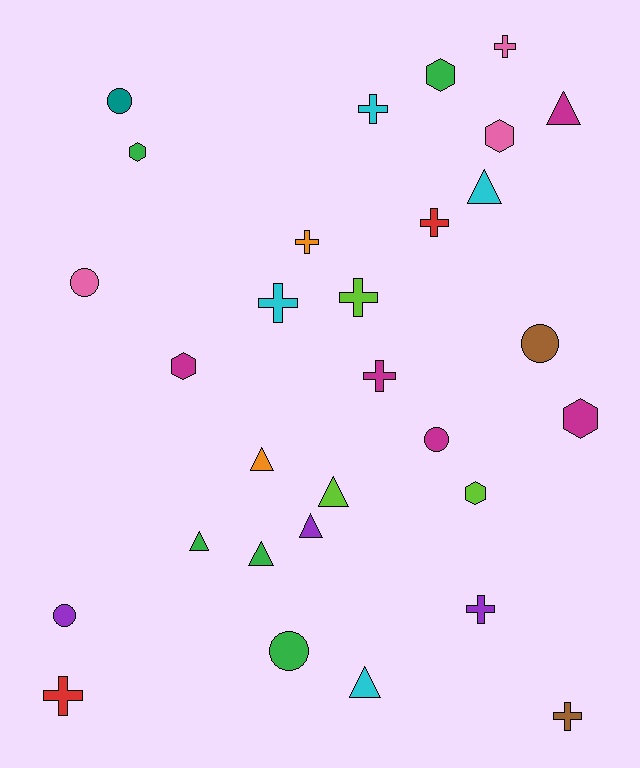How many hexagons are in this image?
There are 6 hexagons.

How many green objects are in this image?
There are 5 green objects.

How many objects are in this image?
There are 30 objects.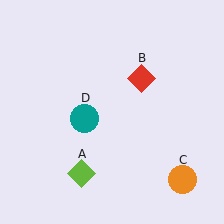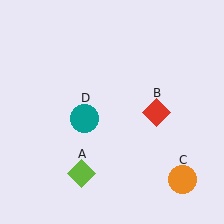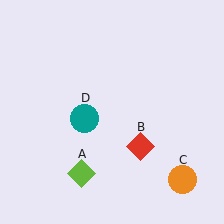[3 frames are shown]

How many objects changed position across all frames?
1 object changed position: red diamond (object B).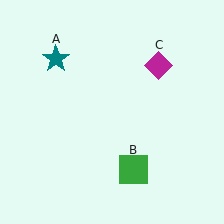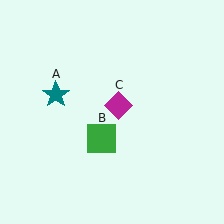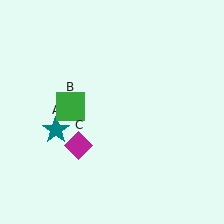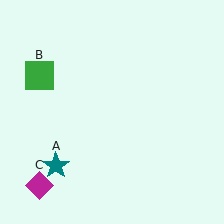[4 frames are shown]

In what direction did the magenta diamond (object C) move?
The magenta diamond (object C) moved down and to the left.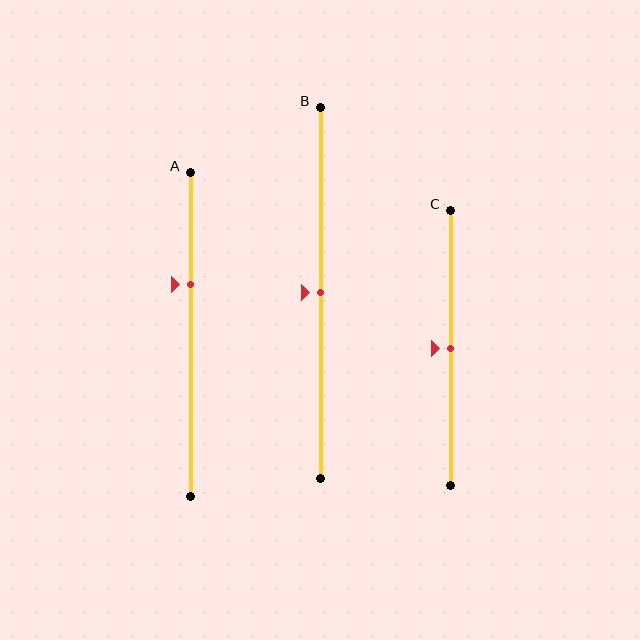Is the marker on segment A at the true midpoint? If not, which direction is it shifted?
No, the marker on segment A is shifted upward by about 15% of the segment length.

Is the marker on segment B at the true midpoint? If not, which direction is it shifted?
Yes, the marker on segment B is at the true midpoint.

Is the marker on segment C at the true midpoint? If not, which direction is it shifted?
Yes, the marker on segment C is at the true midpoint.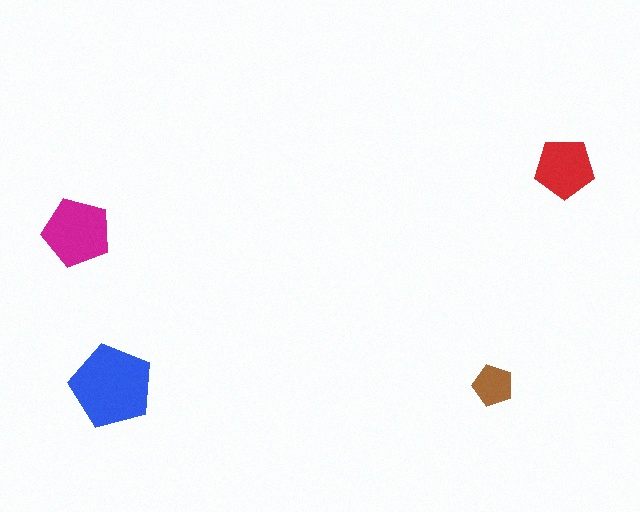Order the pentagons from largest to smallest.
the blue one, the magenta one, the red one, the brown one.